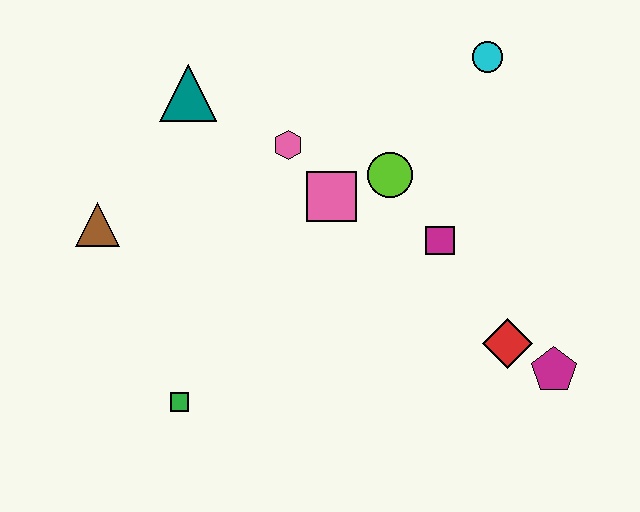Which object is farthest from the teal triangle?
The magenta pentagon is farthest from the teal triangle.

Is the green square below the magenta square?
Yes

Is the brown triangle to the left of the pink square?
Yes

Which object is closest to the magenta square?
The lime circle is closest to the magenta square.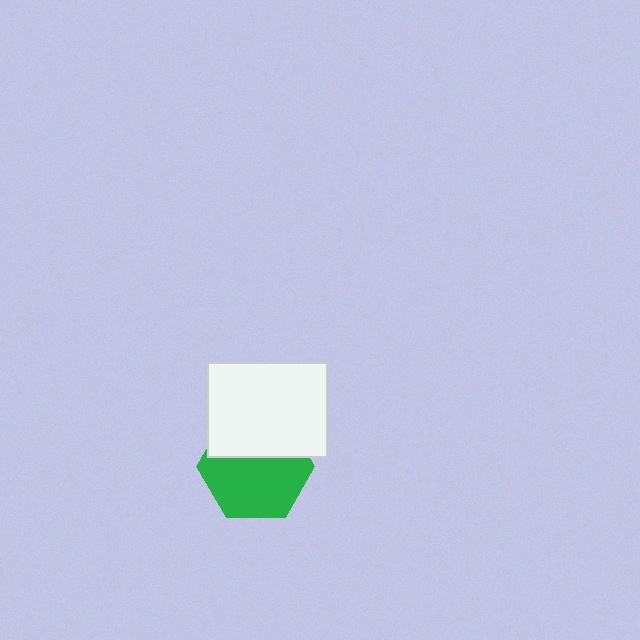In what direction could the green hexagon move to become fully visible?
The green hexagon could move down. That would shift it out from behind the white rectangle entirely.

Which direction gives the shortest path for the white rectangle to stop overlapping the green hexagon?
Moving up gives the shortest separation.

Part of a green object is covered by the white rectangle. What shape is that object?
It is a hexagon.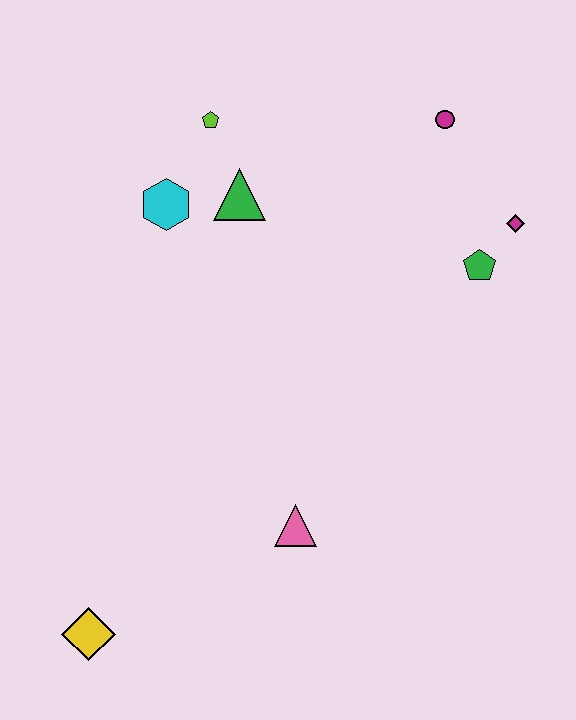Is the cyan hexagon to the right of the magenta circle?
No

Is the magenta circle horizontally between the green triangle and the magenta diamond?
Yes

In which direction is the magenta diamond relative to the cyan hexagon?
The magenta diamond is to the right of the cyan hexagon.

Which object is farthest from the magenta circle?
The yellow diamond is farthest from the magenta circle.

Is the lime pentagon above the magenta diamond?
Yes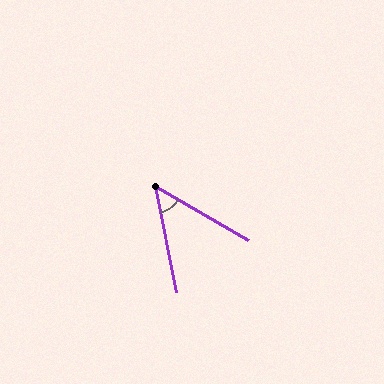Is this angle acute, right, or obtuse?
It is acute.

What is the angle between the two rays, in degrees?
Approximately 48 degrees.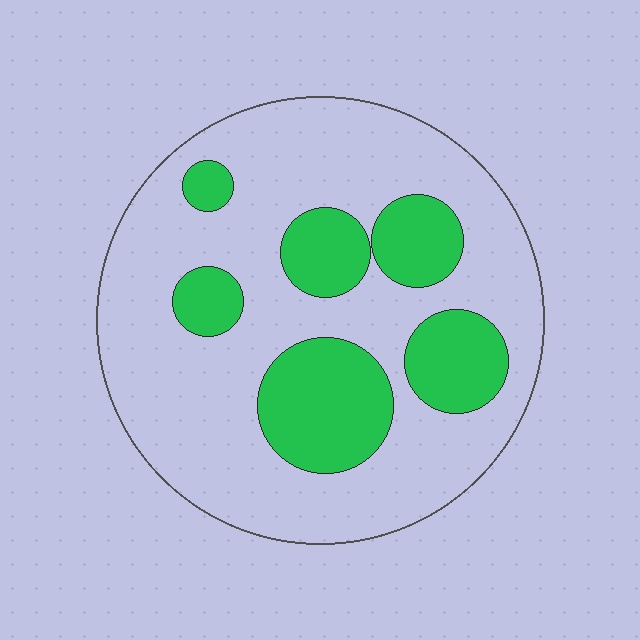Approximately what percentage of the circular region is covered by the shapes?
Approximately 25%.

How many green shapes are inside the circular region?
6.